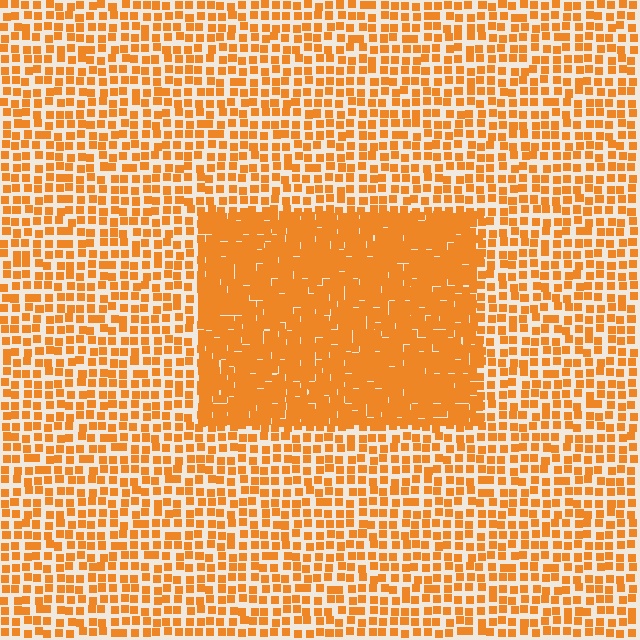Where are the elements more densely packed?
The elements are more densely packed inside the rectangle boundary.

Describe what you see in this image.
The image contains small orange elements arranged at two different densities. A rectangle-shaped region is visible where the elements are more densely packed than the surrounding area.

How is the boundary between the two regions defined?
The boundary is defined by a change in element density (approximately 2.2x ratio). All elements are the same color, size, and shape.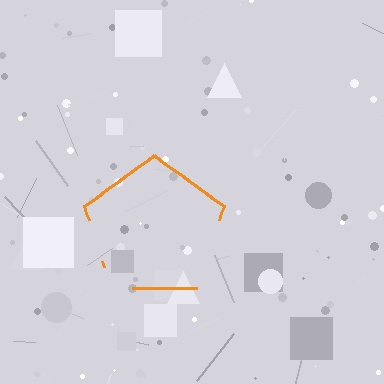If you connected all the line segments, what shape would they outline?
They would outline a pentagon.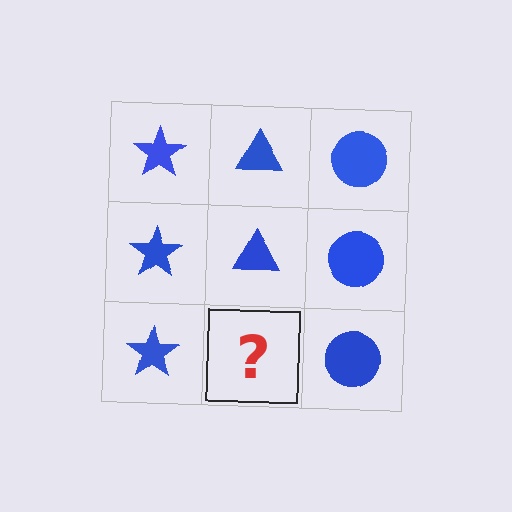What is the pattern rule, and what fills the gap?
The rule is that each column has a consistent shape. The gap should be filled with a blue triangle.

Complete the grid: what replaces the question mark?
The question mark should be replaced with a blue triangle.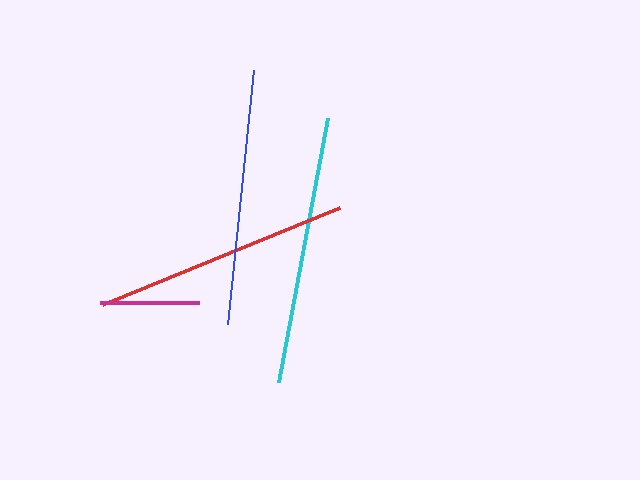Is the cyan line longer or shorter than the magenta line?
The cyan line is longer than the magenta line.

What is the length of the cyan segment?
The cyan segment is approximately 269 pixels long.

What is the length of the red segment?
The red segment is approximately 256 pixels long.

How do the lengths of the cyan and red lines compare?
The cyan and red lines are approximately the same length.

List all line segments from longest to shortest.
From longest to shortest: cyan, red, blue, magenta.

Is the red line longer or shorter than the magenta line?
The red line is longer than the magenta line.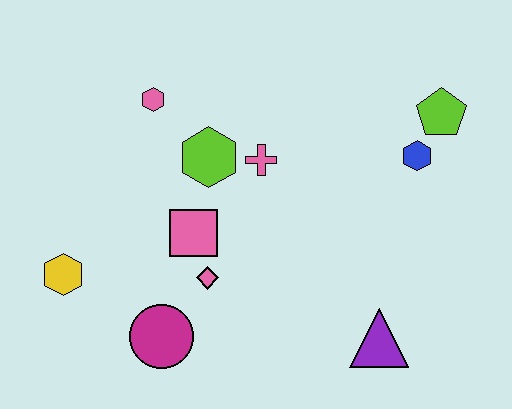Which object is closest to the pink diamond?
The pink square is closest to the pink diamond.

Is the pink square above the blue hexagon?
No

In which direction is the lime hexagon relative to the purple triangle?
The lime hexagon is above the purple triangle.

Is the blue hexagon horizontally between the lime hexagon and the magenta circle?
No